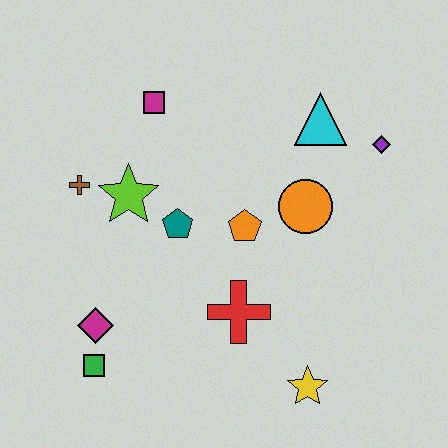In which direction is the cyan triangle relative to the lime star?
The cyan triangle is to the right of the lime star.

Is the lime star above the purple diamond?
No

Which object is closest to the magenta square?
The lime star is closest to the magenta square.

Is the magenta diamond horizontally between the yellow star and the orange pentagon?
No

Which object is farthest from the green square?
The purple diamond is farthest from the green square.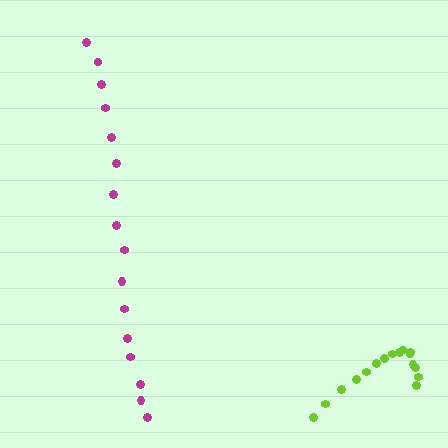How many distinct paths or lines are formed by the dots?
There are 2 distinct paths.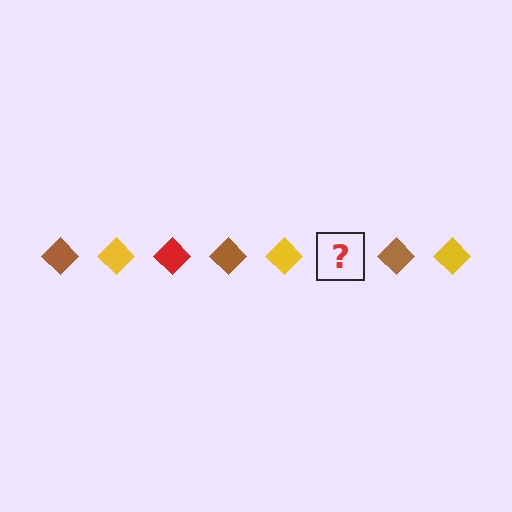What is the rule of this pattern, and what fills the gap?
The rule is that the pattern cycles through brown, yellow, red diamonds. The gap should be filled with a red diamond.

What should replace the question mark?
The question mark should be replaced with a red diamond.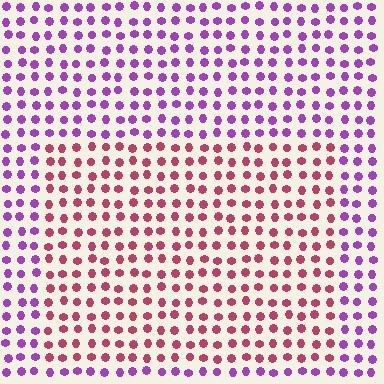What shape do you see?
I see a rectangle.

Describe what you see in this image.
The image is filled with small purple elements in a uniform arrangement. A rectangle-shaped region is visible where the elements are tinted to a slightly different hue, forming a subtle color boundary.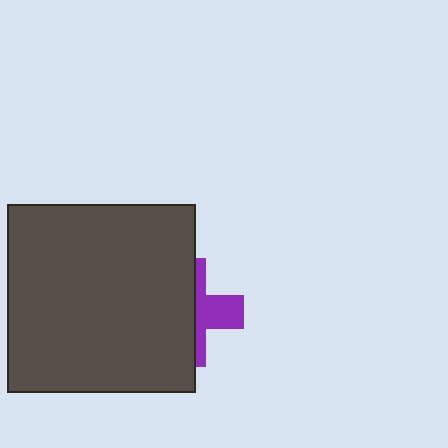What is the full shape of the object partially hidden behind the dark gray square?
The partially hidden object is a purple cross.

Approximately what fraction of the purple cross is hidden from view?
Roughly 62% of the purple cross is hidden behind the dark gray square.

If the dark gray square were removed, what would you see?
You would see the complete purple cross.